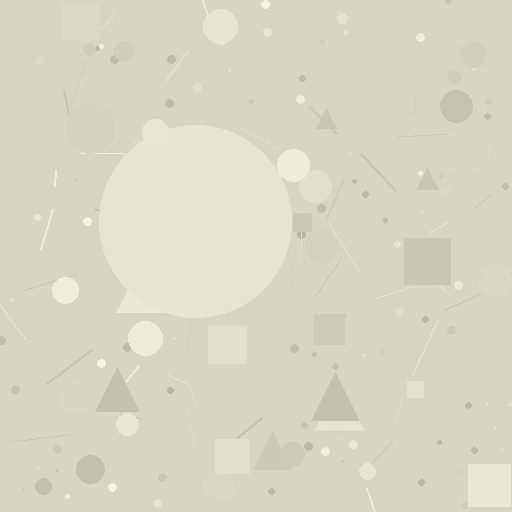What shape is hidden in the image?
A circle is hidden in the image.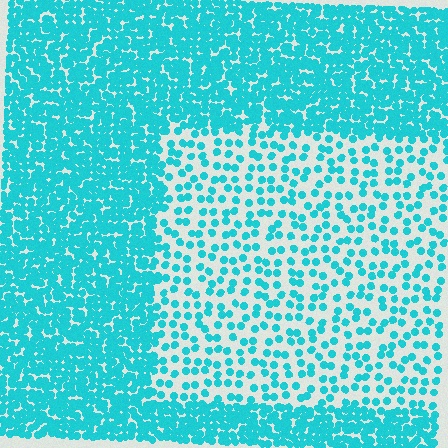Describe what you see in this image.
The image contains small cyan elements arranged at two different densities. A rectangle-shaped region is visible where the elements are less densely packed than the surrounding area.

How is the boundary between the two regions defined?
The boundary is defined by a change in element density (approximately 2.8x ratio). All elements are the same color, size, and shape.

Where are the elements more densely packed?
The elements are more densely packed outside the rectangle boundary.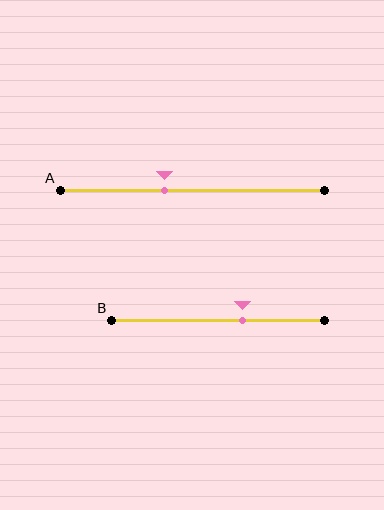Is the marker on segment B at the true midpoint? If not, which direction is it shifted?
No, the marker on segment B is shifted to the right by about 12% of the segment length.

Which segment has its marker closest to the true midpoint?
Segment A has its marker closest to the true midpoint.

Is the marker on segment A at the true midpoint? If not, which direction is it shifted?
No, the marker on segment A is shifted to the left by about 10% of the segment length.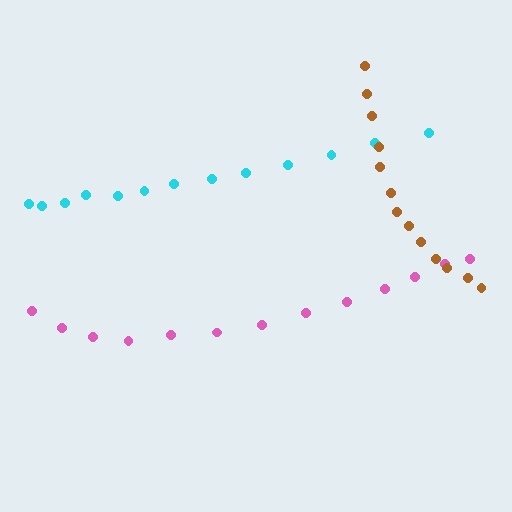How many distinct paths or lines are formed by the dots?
There are 3 distinct paths.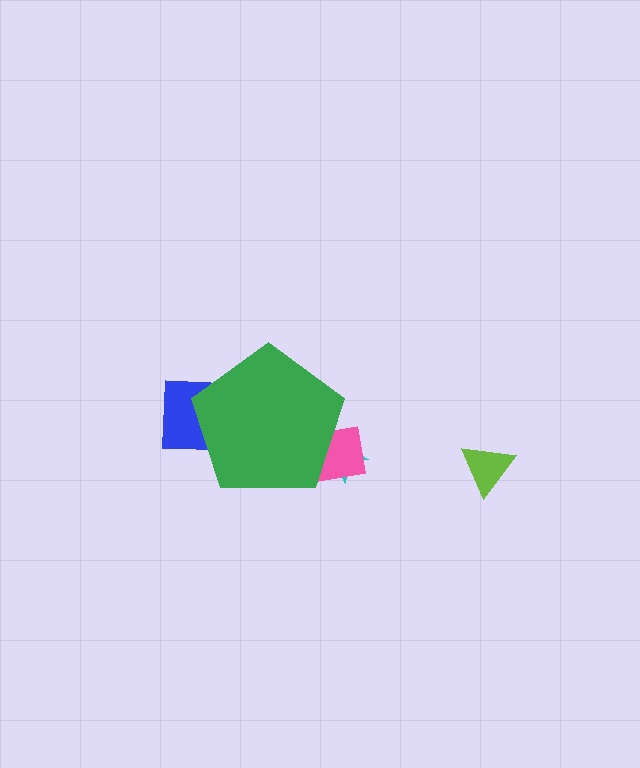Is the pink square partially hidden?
Yes, the pink square is partially hidden behind the green pentagon.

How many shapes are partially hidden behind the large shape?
3 shapes are partially hidden.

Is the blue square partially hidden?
Yes, the blue square is partially hidden behind the green pentagon.